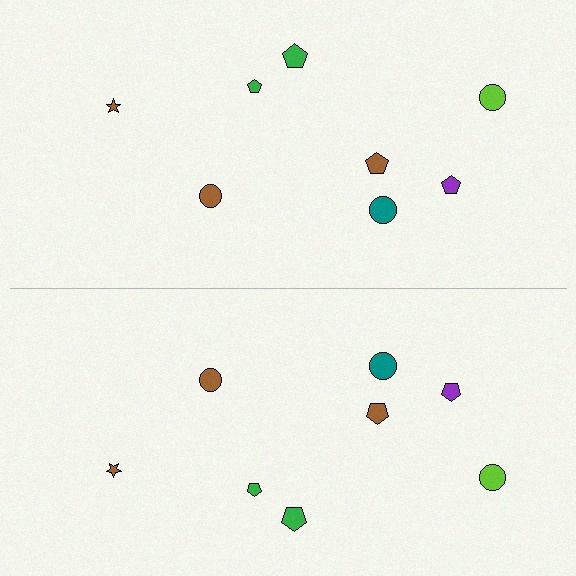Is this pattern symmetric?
Yes, this pattern has bilateral (reflection) symmetry.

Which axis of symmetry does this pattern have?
The pattern has a horizontal axis of symmetry running through the center of the image.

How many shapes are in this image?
There are 16 shapes in this image.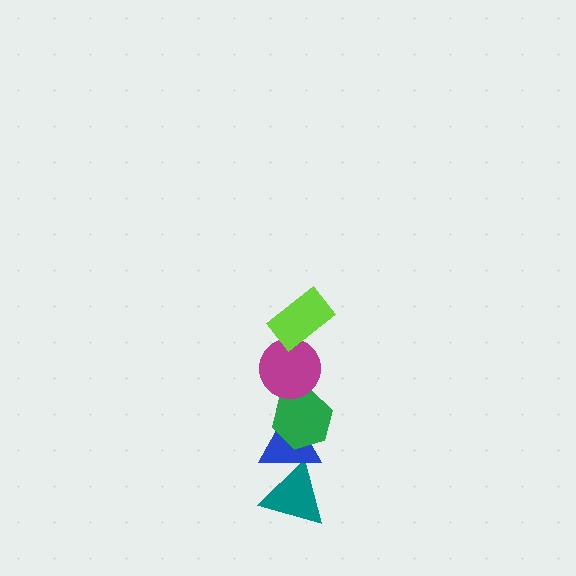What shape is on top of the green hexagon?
The magenta circle is on top of the green hexagon.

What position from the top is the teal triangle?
The teal triangle is 5th from the top.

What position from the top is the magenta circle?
The magenta circle is 2nd from the top.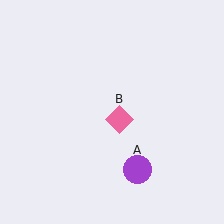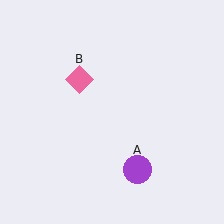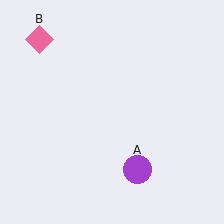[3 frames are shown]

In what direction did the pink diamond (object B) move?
The pink diamond (object B) moved up and to the left.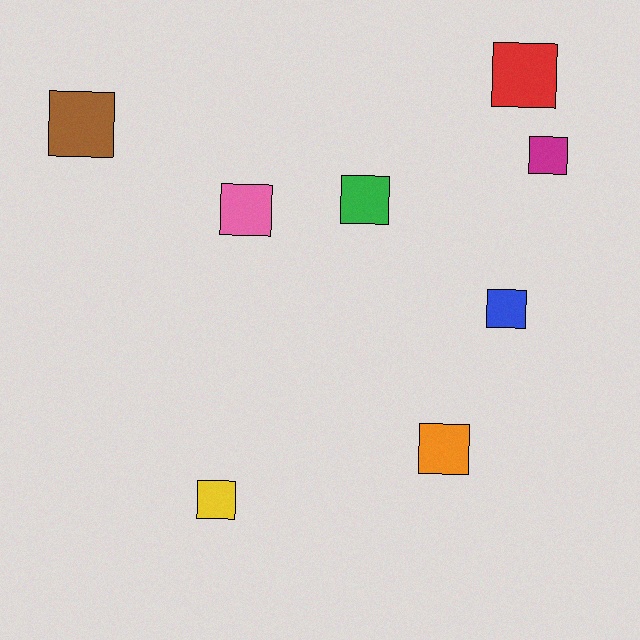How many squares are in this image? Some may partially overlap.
There are 8 squares.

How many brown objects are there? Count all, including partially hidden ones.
There is 1 brown object.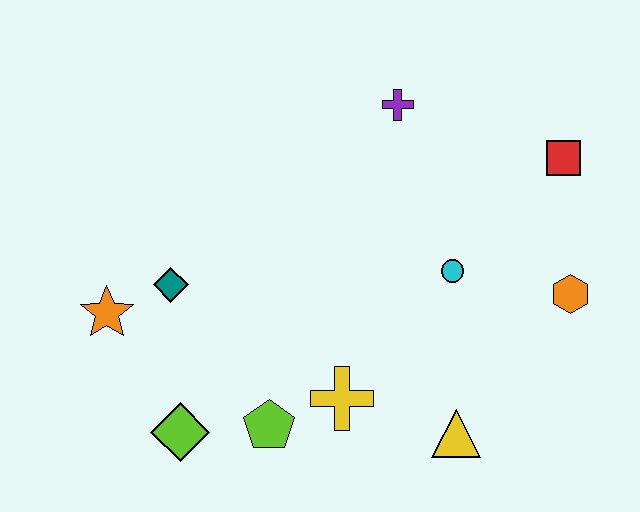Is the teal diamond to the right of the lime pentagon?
No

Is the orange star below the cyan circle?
Yes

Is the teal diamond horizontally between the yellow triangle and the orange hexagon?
No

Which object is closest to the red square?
The orange hexagon is closest to the red square.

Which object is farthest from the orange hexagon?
The orange star is farthest from the orange hexagon.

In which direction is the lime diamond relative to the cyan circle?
The lime diamond is to the left of the cyan circle.